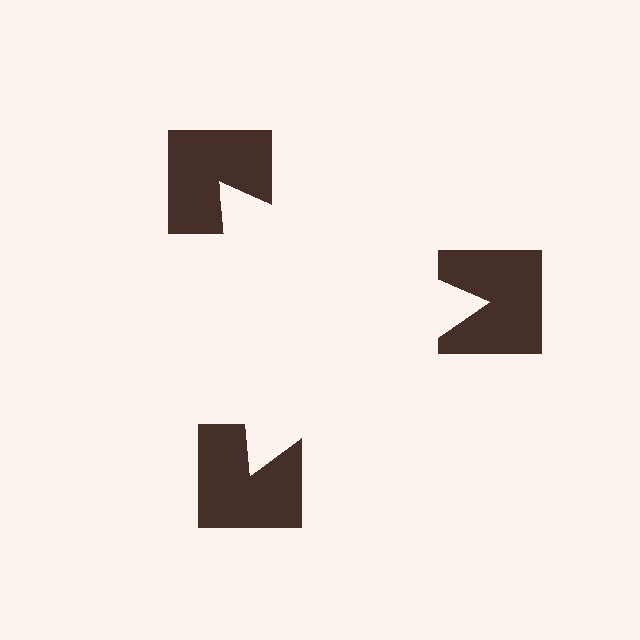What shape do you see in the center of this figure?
An illusory triangle — its edges are inferred from the aligned wedge cuts in the notched squares, not physically drawn.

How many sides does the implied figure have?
3 sides.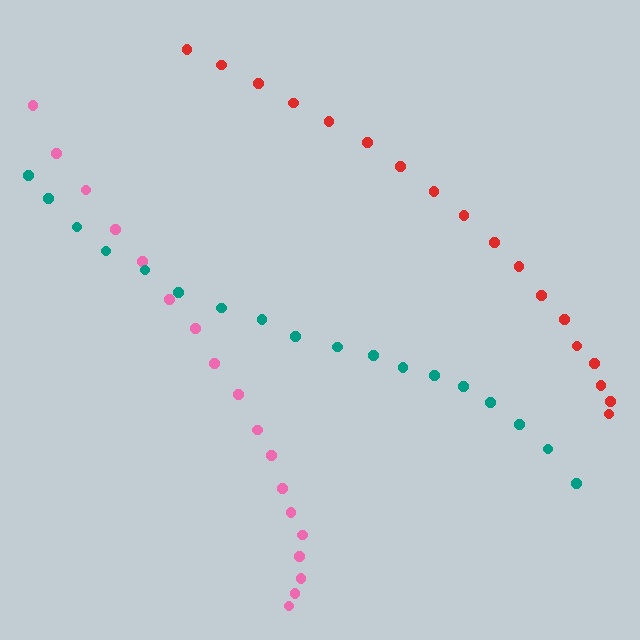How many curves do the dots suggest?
There are 3 distinct paths.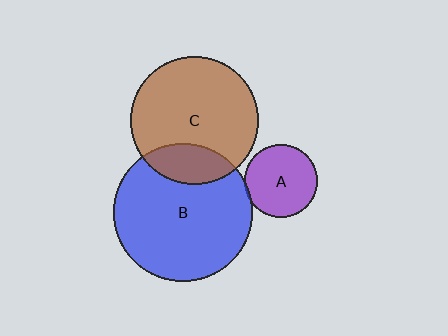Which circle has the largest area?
Circle B (blue).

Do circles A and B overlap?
Yes.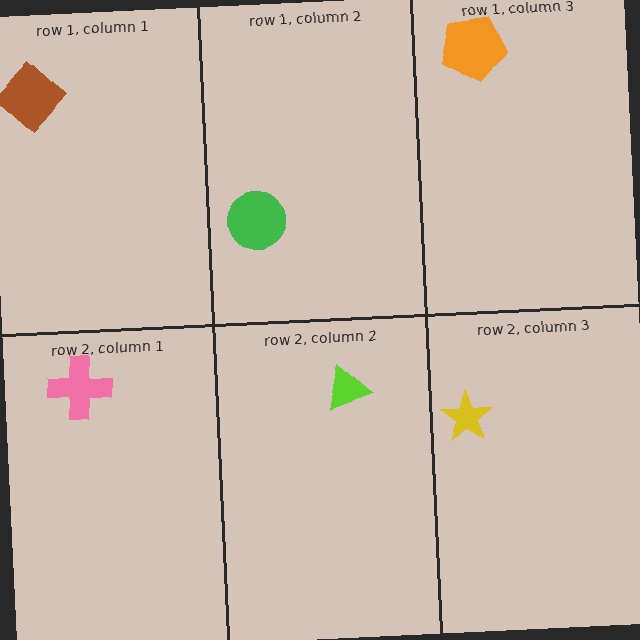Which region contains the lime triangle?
The row 2, column 2 region.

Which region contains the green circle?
The row 1, column 2 region.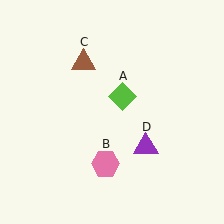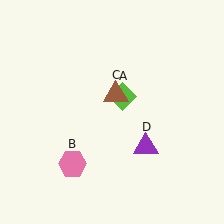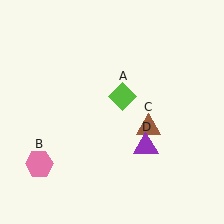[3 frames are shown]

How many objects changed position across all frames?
2 objects changed position: pink hexagon (object B), brown triangle (object C).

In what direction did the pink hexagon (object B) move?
The pink hexagon (object B) moved left.